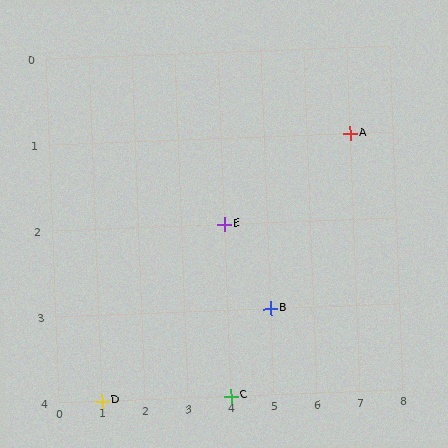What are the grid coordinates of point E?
Point E is at grid coordinates (4, 2).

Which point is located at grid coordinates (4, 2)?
Point E is at (4, 2).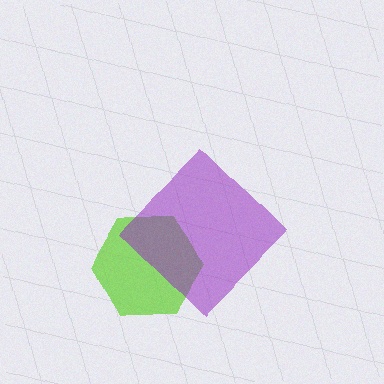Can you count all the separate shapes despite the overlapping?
Yes, there are 2 separate shapes.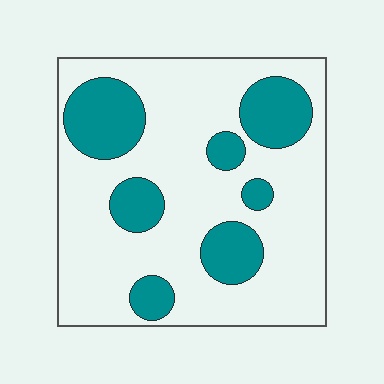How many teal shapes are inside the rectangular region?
7.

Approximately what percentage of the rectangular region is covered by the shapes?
Approximately 25%.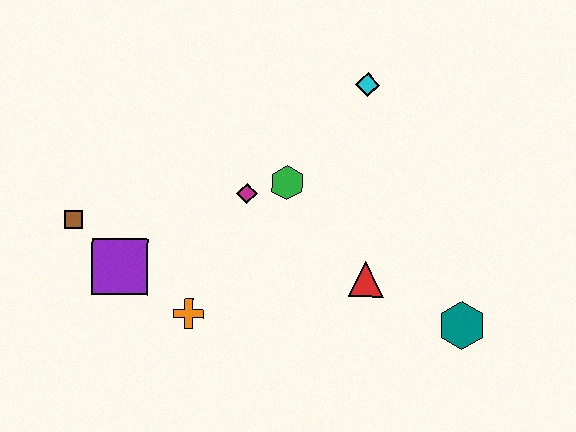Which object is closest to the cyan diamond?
The green hexagon is closest to the cyan diamond.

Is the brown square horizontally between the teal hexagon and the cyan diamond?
No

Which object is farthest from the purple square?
The teal hexagon is farthest from the purple square.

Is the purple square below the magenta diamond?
Yes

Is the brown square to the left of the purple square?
Yes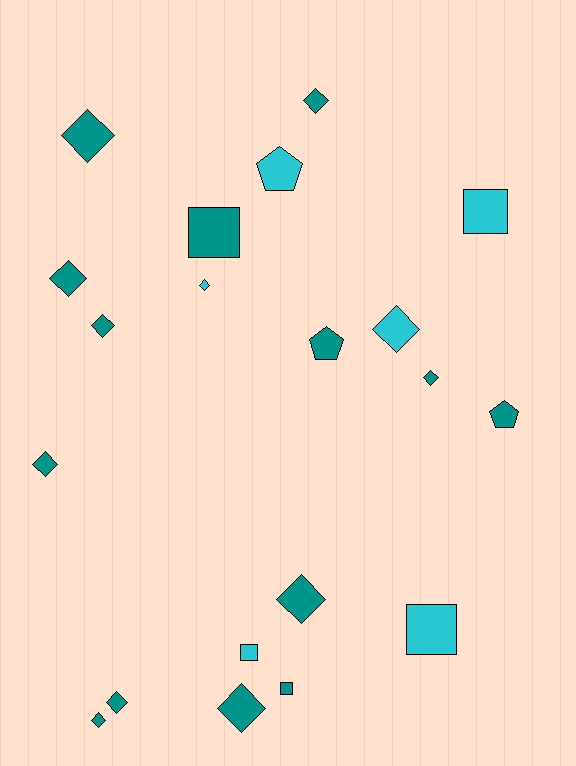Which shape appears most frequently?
Diamond, with 12 objects.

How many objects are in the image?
There are 20 objects.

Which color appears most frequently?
Teal, with 14 objects.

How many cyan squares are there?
There are 3 cyan squares.